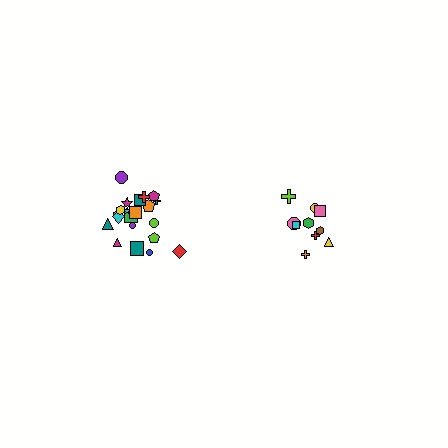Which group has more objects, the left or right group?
The left group.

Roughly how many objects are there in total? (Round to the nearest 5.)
Roughly 30 objects in total.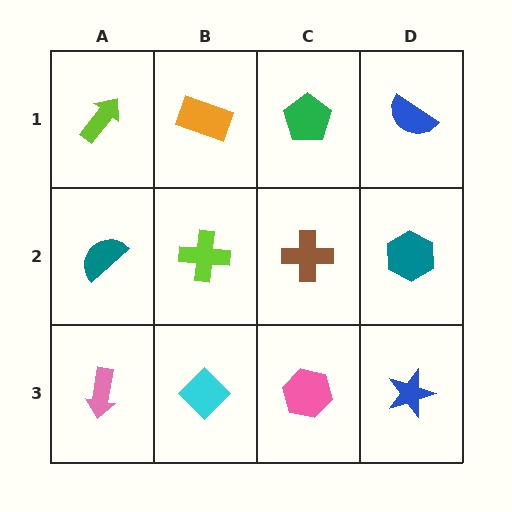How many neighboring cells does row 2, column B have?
4.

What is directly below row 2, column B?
A cyan diamond.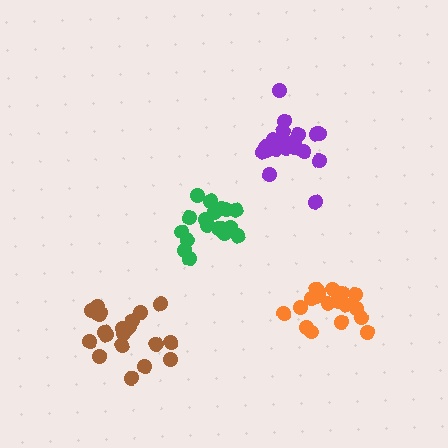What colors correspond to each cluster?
The clusters are colored: brown, purple, green, orange.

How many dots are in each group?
Group 1: 20 dots, Group 2: 19 dots, Group 3: 18 dots, Group 4: 18 dots (75 total).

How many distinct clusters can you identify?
There are 4 distinct clusters.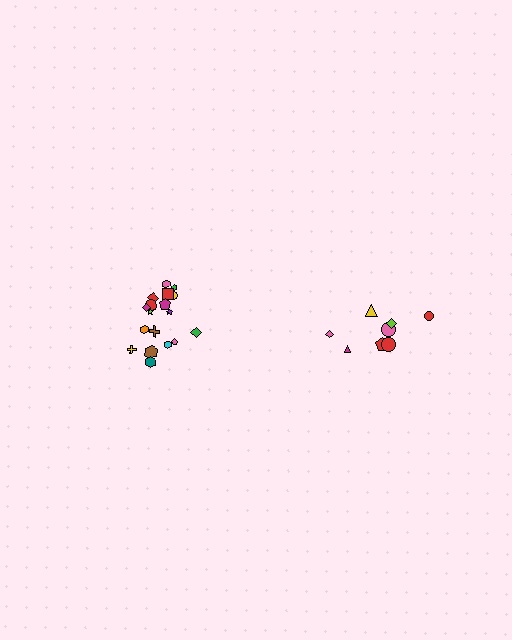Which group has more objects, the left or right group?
The left group.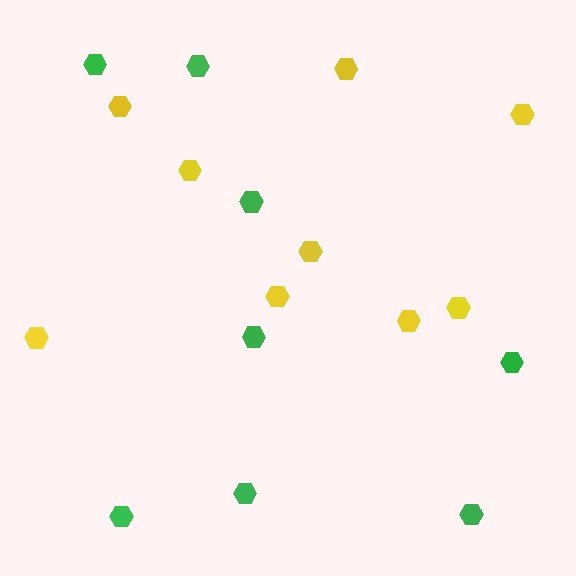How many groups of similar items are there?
There are 2 groups: one group of yellow hexagons (9) and one group of green hexagons (8).